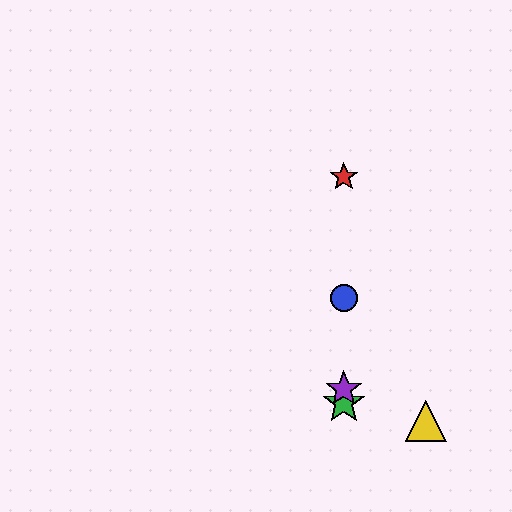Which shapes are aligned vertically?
The red star, the blue circle, the green star, the purple star are aligned vertically.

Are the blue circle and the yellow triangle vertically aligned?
No, the blue circle is at x≈344 and the yellow triangle is at x≈426.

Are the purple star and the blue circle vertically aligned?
Yes, both are at x≈344.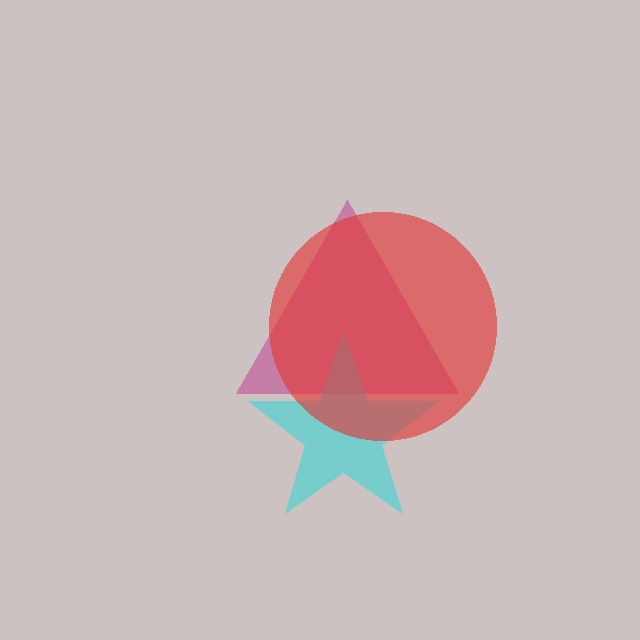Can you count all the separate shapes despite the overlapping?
Yes, there are 3 separate shapes.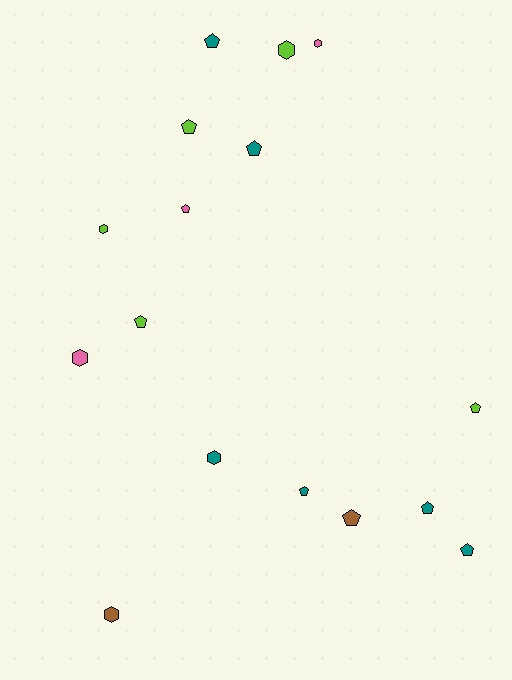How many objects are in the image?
There are 16 objects.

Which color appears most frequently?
Teal, with 6 objects.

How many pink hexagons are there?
There are 2 pink hexagons.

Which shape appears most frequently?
Pentagon, with 10 objects.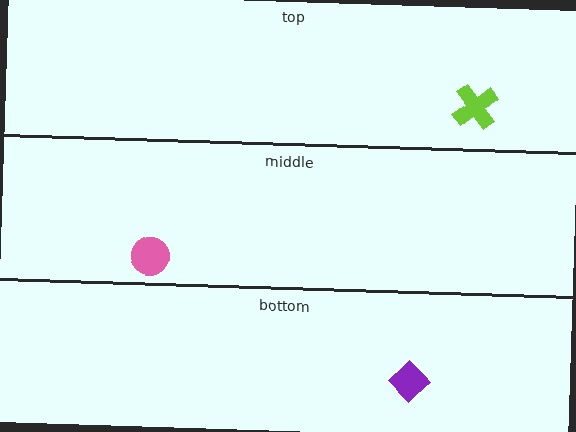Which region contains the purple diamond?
The bottom region.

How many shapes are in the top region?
1.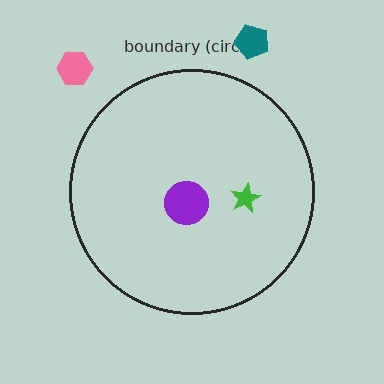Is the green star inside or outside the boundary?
Inside.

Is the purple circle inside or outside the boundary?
Inside.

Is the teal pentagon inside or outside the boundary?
Outside.